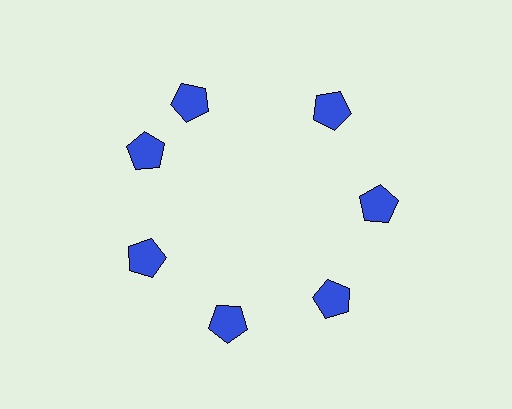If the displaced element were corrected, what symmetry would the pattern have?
It would have 7-fold rotational symmetry — the pattern would map onto itself every 51 degrees.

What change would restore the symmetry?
The symmetry would be restored by rotating it back into even spacing with its neighbors so that all 7 pentagons sit at equal angles and equal distance from the center.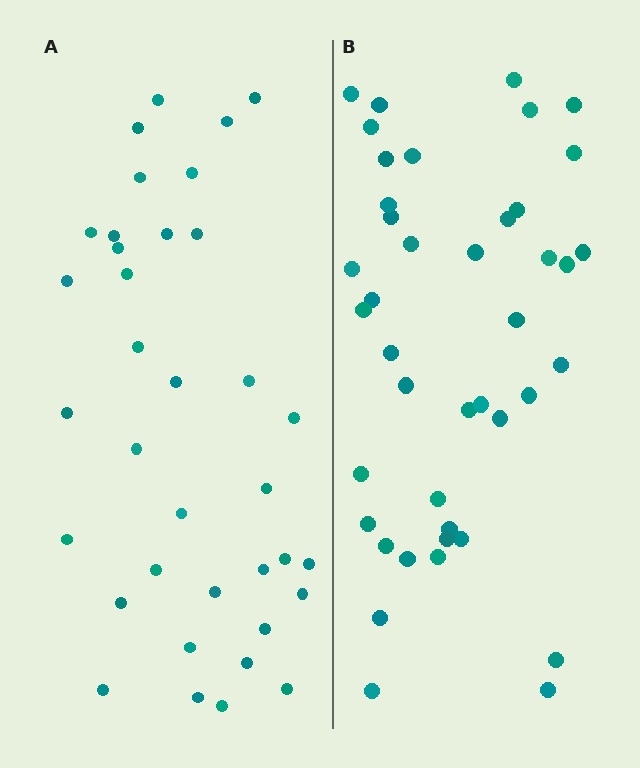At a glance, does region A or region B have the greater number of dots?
Region B (the right region) has more dots.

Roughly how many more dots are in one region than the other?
Region B has about 6 more dots than region A.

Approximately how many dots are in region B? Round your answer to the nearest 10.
About 40 dots. (The exact count is 42, which rounds to 40.)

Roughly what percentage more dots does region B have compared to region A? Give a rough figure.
About 15% more.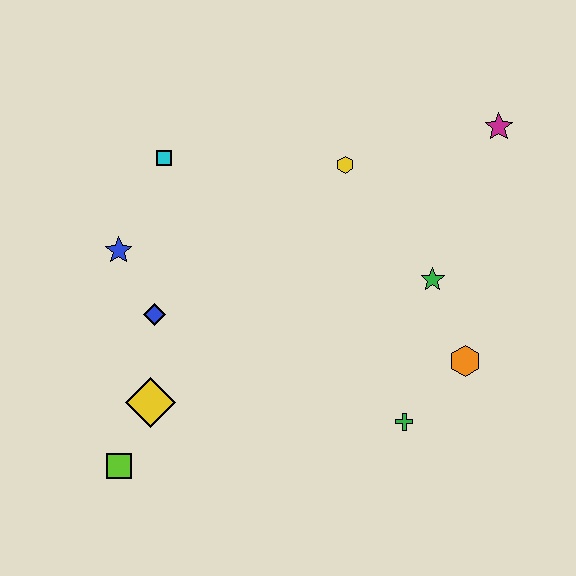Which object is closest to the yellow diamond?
The lime square is closest to the yellow diamond.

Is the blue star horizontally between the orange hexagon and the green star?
No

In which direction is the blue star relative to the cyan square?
The blue star is below the cyan square.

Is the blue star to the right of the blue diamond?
No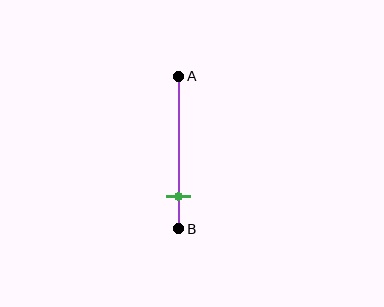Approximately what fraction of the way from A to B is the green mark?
The green mark is approximately 80% of the way from A to B.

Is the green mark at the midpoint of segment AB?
No, the mark is at about 80% from A, not at the 50% midpoint.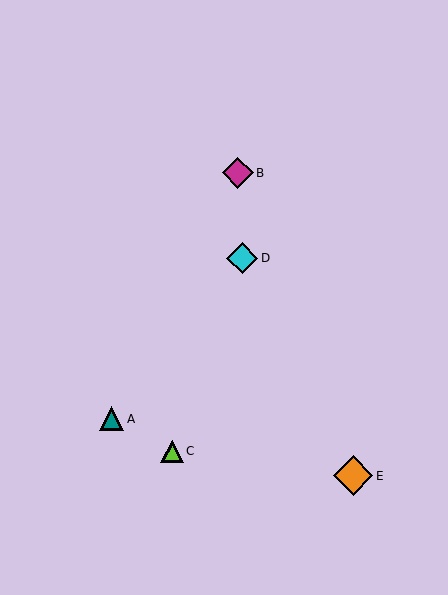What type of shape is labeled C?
Shape C is a lime triangle.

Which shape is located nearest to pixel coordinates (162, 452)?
The lime triangle (labeled C) at (172, 451) is nearest to that location.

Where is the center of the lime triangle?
The center of the lime triangle is at (172, 451).